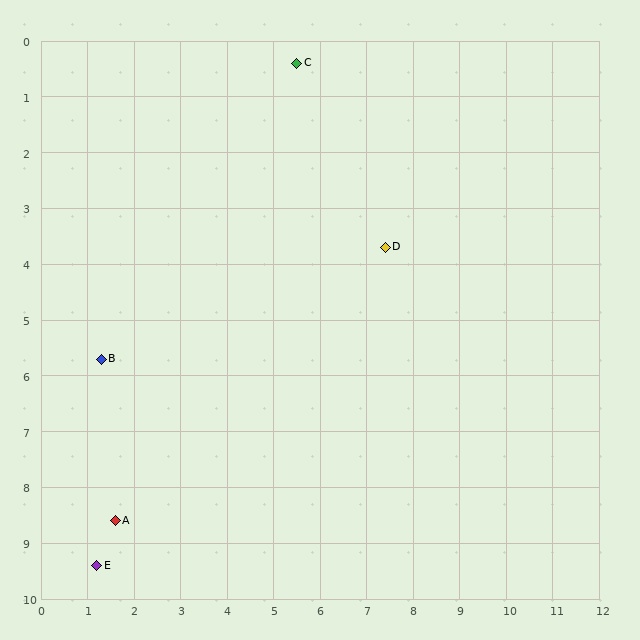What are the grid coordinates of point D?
Point D is at approximately (7.4, 3.7).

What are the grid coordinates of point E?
Point E is at approximately (1.2, 9.4).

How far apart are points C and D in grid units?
Points C and D are about 3.8 grid units apart.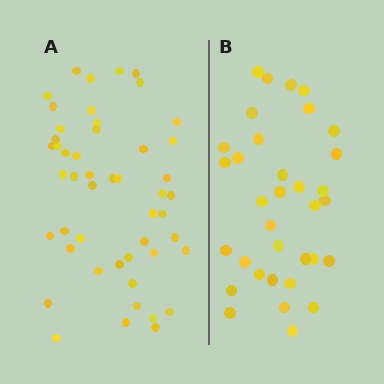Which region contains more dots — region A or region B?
Region A (the left region) has more dots.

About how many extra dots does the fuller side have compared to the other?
Region A has approximately 15 more dots than region B.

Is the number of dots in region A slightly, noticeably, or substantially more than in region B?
Region A has noticeably more, but not dramatically so. The ratio is roughly 1.4 to 1.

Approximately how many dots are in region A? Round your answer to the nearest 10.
About 50 dots. (The exact count is 49, which rounds to 50.)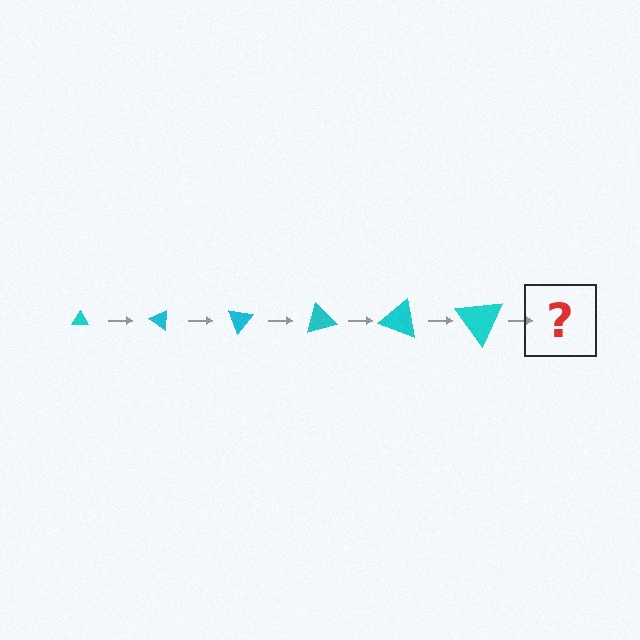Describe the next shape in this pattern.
It should be a triangle, larger than the previous one and rotated 210 degrees from the start.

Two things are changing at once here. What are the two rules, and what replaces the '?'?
The two rules are that the triangle grows larger each step and it rotates 35 degrees each step. The '?' should be a triangle, larger than the previous one and rotated 210 degrees from the start.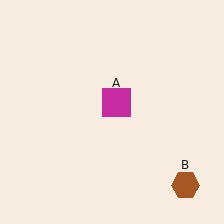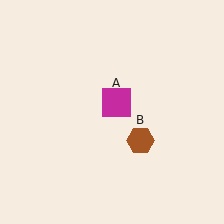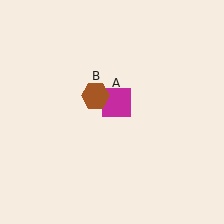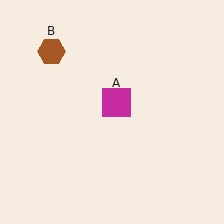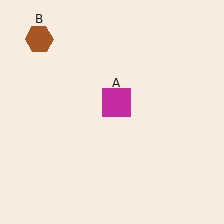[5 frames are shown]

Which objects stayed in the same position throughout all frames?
Magenta square (object A) remained stationary.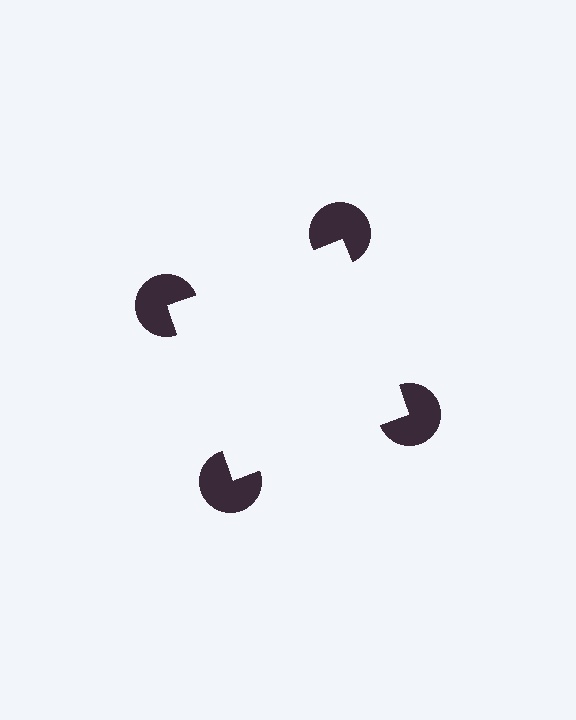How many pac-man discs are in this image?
There are 4 — one at each vertex of the illusory square.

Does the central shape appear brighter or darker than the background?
It typically appears slightly brighter than the background, even though no actual brightness change is drawn.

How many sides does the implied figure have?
4 sides.